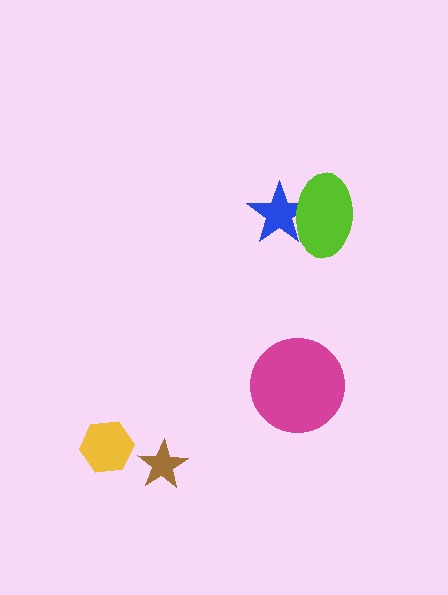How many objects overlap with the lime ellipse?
1 object overlaps with the lime ellipse.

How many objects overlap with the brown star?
0 objects overlap with the brown star.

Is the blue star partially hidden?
Yes, it is partially covered by another shape.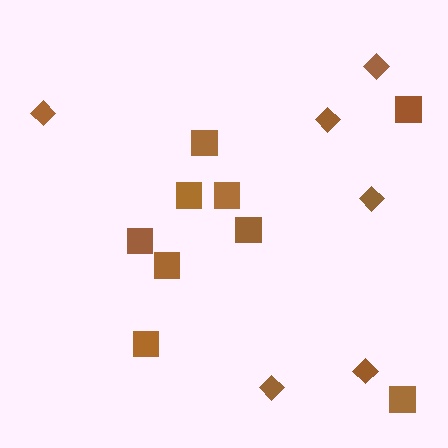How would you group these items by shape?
There are 2 groups: one group of diamonds (6) and one group of squares (9).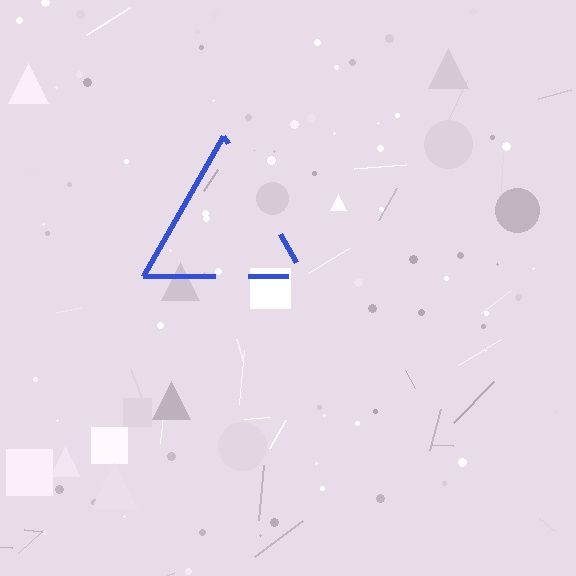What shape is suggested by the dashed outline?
The dashed outline suggests a triangle.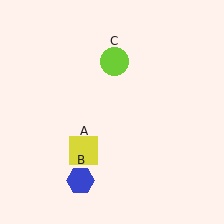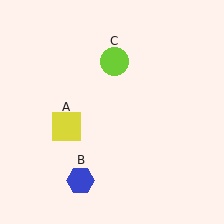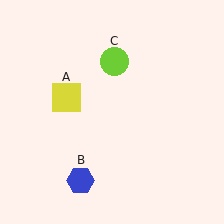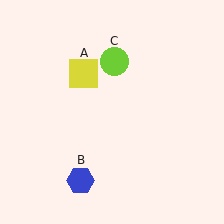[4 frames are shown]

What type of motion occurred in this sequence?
The yellow square (object A) rotated clockwise around the center of the scene.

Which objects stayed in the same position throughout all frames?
Blue hexagon (object B) and lime circle (object C) remained stationary.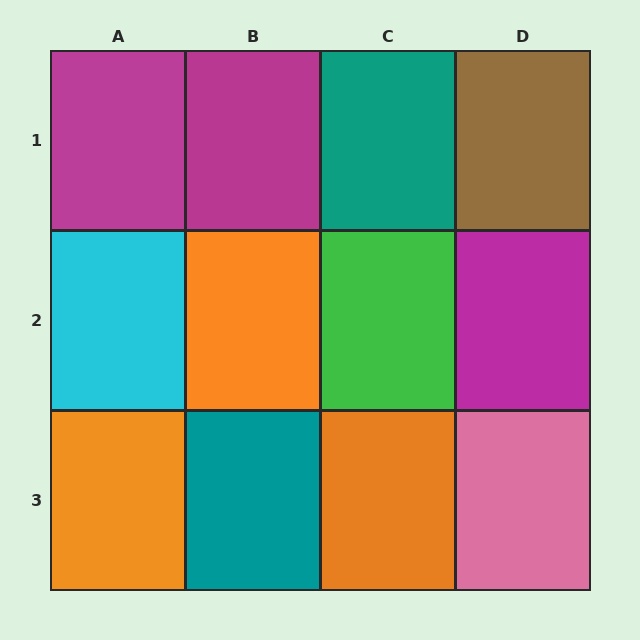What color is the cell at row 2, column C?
Green.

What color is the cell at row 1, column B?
Magenta.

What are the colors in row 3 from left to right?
Orange, teal, orange, pink.